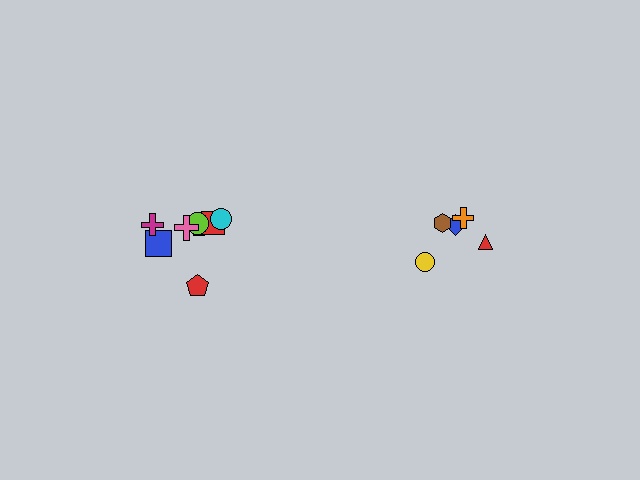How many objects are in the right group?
There are 5 objects.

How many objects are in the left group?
There are 8 objects.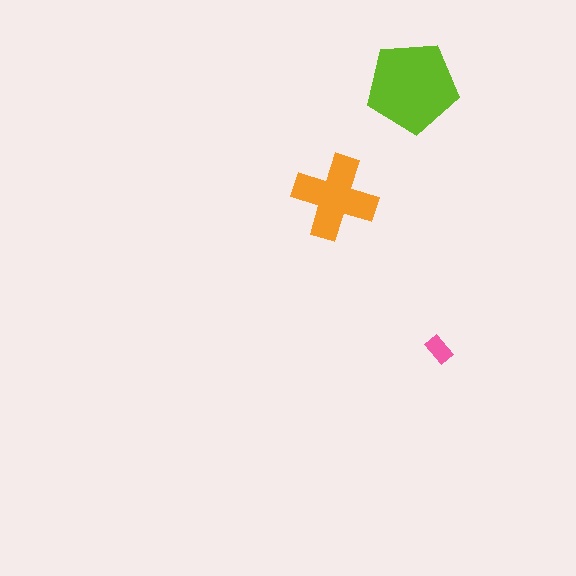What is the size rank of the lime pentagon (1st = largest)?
1st.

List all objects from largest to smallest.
The lime pentagon, the orange cross, the pink rectangle.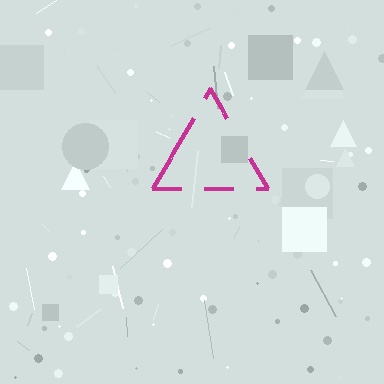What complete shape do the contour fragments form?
The contour fragments form a triangle.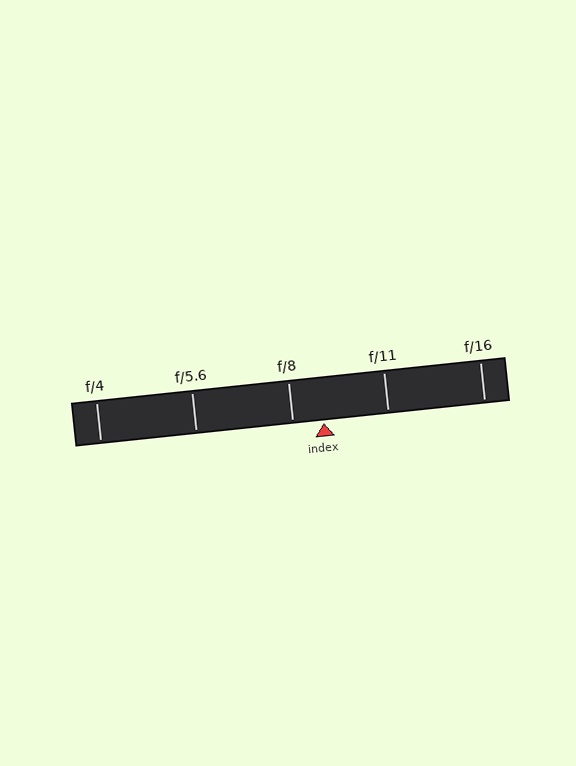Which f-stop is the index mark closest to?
The index mark is closest to f/8.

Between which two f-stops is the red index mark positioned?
The index mark is between f/8 and f/11.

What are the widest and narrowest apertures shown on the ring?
The widest aperture shown is f/4 and the narrowest is f/16.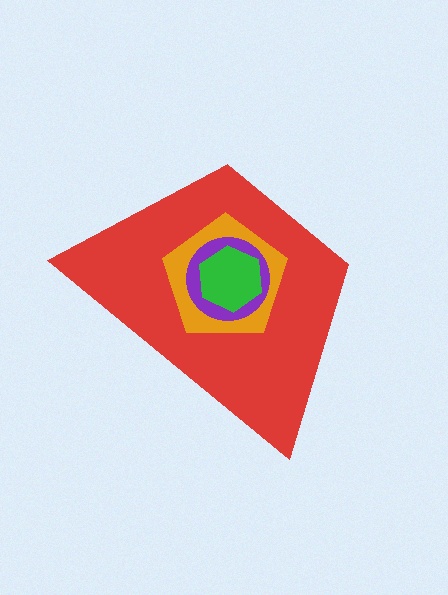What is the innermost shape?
The green hexagon.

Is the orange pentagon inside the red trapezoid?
Yes.